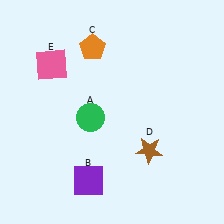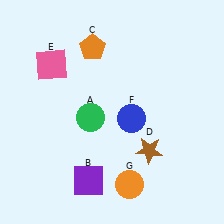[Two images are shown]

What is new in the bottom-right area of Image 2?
An orange circle (G) was added in the bottom-right area of Image 2.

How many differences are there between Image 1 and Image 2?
There are 2 differences between the two images.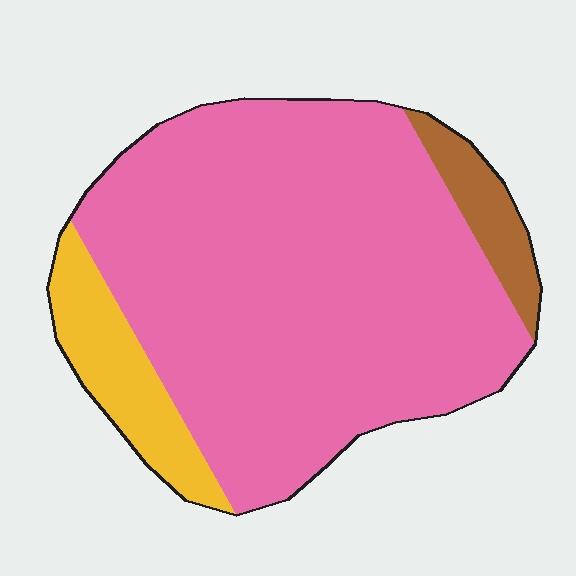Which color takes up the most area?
Pink, at roughly 80%.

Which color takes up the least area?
Brown, at roughly 5%.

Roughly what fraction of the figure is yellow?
Yellow covers 12% of the figure.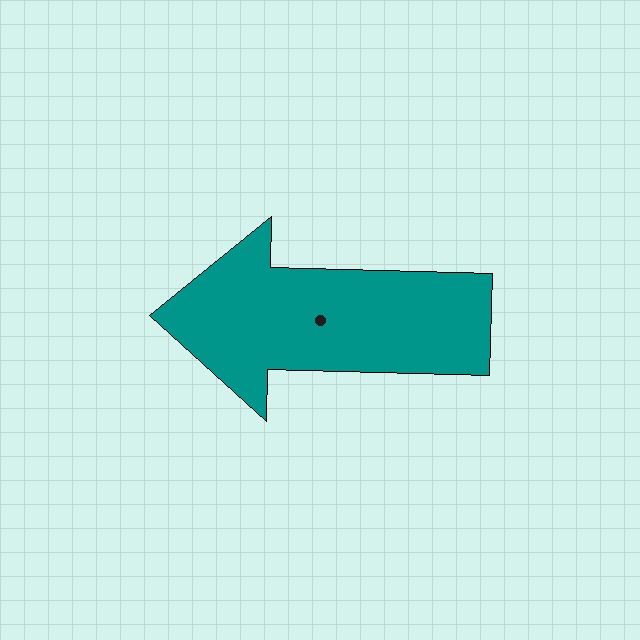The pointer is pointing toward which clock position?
Roughly 9 o'clock.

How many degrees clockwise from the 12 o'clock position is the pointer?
Approximately 271 degrees.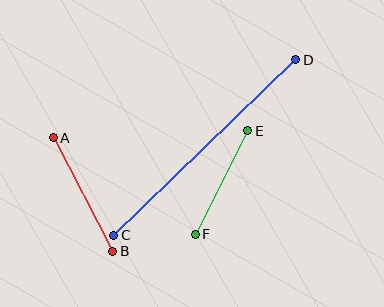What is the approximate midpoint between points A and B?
The midpoint is at approximately (83, 195) pixels.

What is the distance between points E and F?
The distance is approximately 116 pixels.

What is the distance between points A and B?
The distance is approximately 128 pixels.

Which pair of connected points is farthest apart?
Points C and D are farthest apart.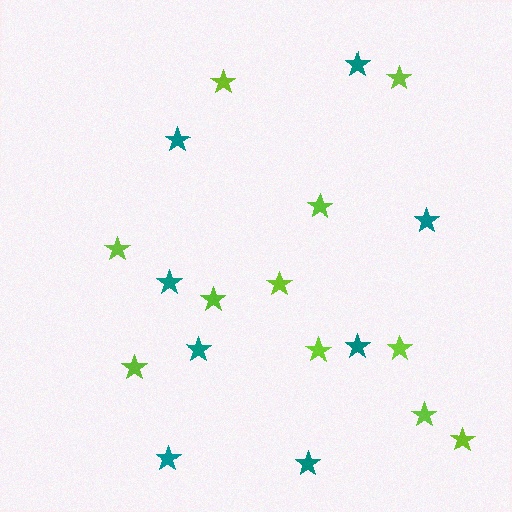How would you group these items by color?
There are 2 groups: one group of lime stars (11) and one group of teal stars (8).